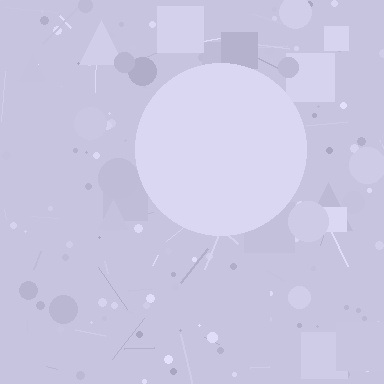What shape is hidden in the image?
A circle is hidden in the image.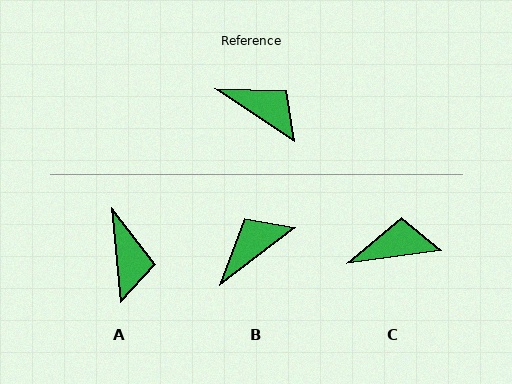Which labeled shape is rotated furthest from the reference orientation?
B, about 72 degrees away.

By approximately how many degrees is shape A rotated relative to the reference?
Approximately 51 degrees clockwise.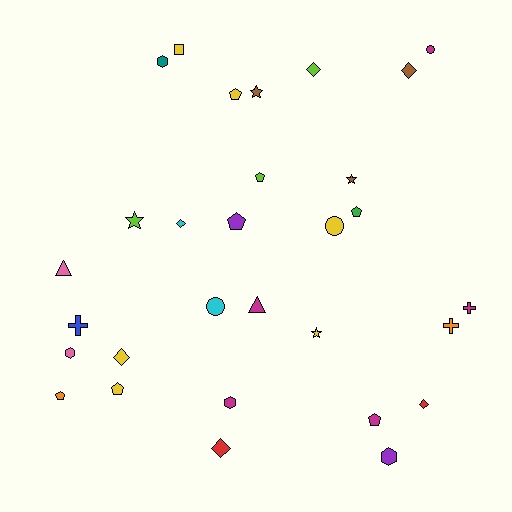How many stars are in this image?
There are 4 stars.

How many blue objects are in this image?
There is 1 blue object.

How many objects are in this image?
There are 30 objects.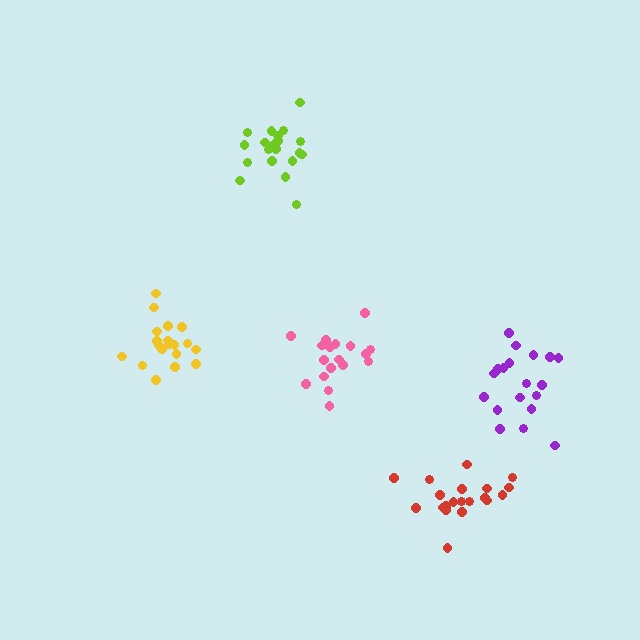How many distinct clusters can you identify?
There are 5 distinct clusters.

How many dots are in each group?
Group 1: 21 dots, Group 2: 19 dots, Group 3: 20 dots, Group 4: 19 dots, Group 5: 18 dots (97 total).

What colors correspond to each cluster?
The clusters are colored: lime, yellow, red, purple, pink.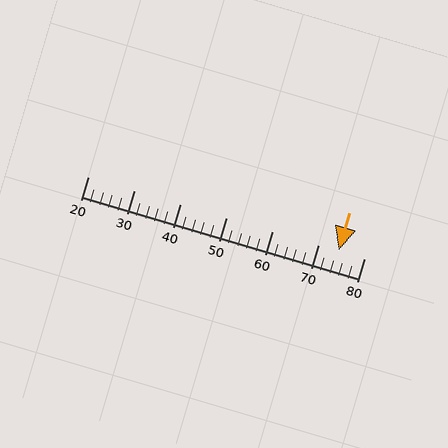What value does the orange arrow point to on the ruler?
The orange arrow points to approximately 74.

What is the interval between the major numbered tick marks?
The major tick marks are spaced 10 units apart.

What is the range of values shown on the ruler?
The ruler shows values from 20 to 80.